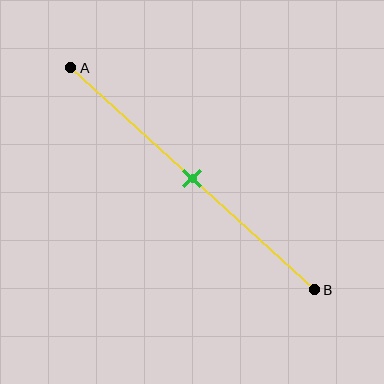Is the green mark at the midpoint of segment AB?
Yes, the mark is approximately at the midpoint.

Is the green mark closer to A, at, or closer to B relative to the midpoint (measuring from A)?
The green mark is approximately at the midpoint of segment AB.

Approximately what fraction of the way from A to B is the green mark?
The green mark is approximately 50% of the way from A to B.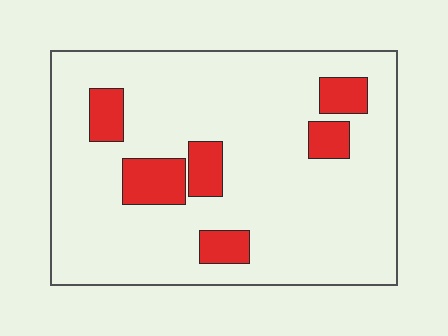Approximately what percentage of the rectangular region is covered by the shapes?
Approximately 15%.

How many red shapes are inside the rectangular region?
6.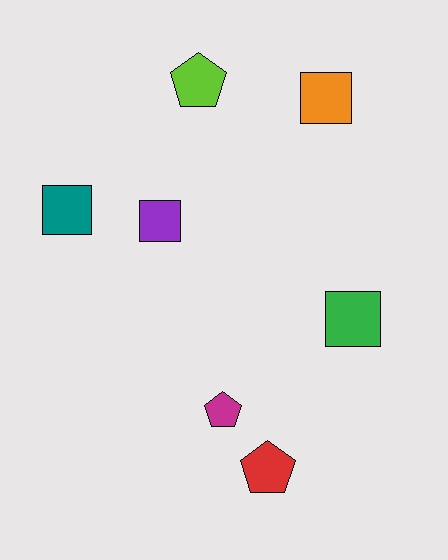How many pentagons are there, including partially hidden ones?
There are 3 pentagons.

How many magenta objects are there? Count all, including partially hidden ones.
There is 1 magenta object.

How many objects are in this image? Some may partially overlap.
There are 7 objects.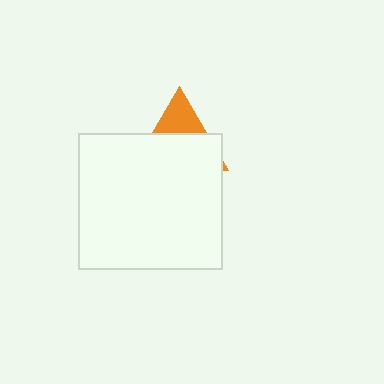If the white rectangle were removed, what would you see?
You would see the complete orange triangle.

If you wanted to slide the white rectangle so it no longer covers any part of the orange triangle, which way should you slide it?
Slide it down — that is the most direct way to separate the two shapes.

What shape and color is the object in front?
The object in front is a white rectangle.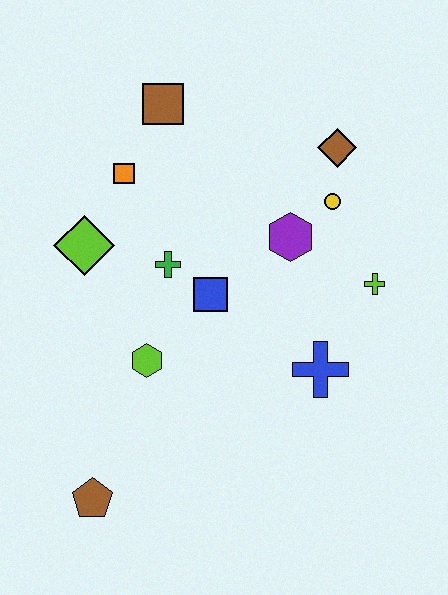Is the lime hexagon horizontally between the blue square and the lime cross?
No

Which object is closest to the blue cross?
The lime cross is closest to the blue cross.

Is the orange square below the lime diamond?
No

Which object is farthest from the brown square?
The brown pentagon is farthest from the brown square.